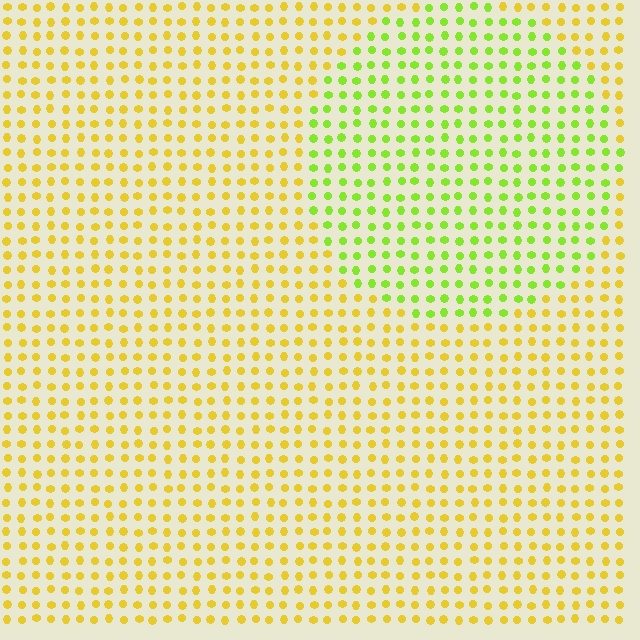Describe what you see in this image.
The image is filled with small yellow elements in a uniform arrangement. A circle-shaped region is visible where the elements are tinted to a slightly different hue, forming a subtle color boundary.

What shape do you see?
I see a circle.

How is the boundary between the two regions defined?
The boundary is defined purely by a slight shift in hue (about 42 degrees). Spacing, size, and orientation are identical on both sides.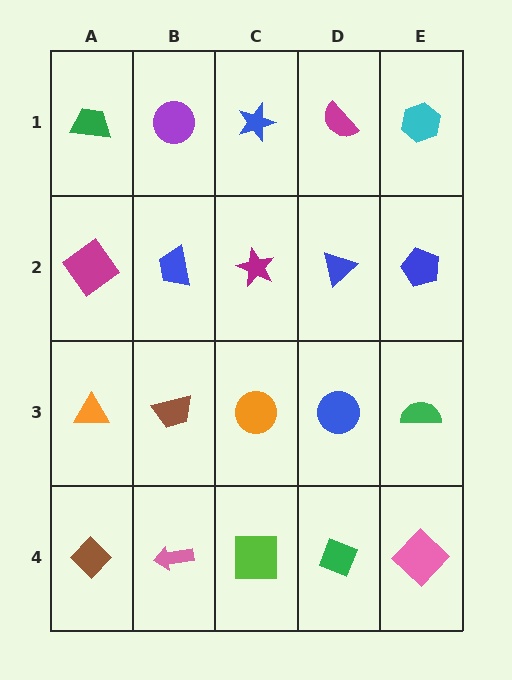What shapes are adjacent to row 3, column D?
A blue triangle (row 2, column D), a green diamond (row 4, column D), an orange circle (row 3, column C), a green semicircle (row 3, column E).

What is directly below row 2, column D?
A blue circle.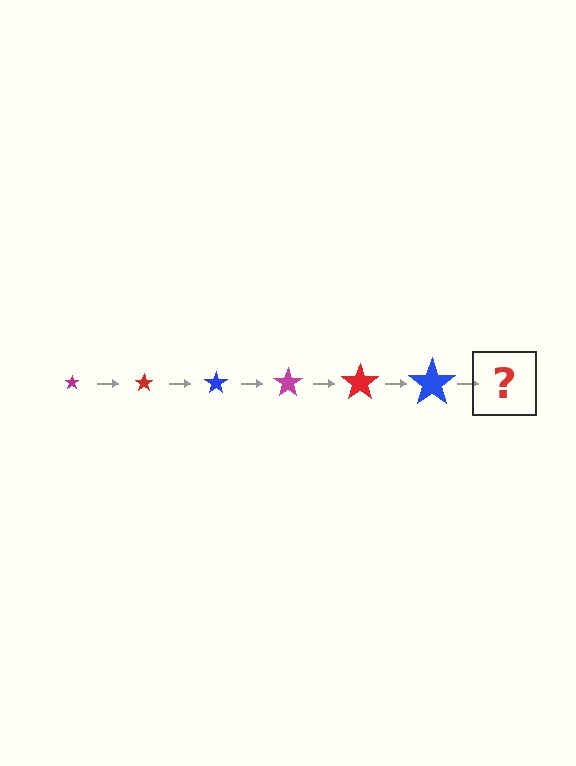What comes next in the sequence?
The next element should be a magenta star, larger than the previous one.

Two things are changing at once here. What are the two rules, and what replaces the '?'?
The two rules are that the star grows larger each step and the color cycles through magenta, red, and blue. The '?' should be a magenta star, larger than the previous one.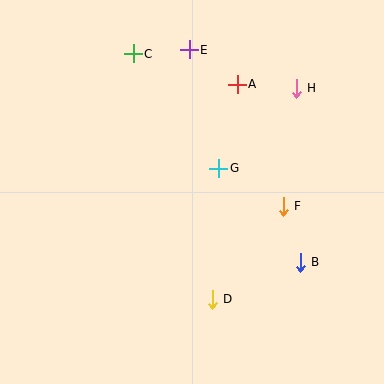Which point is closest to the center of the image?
Point G at (219, 168) is closest to the center.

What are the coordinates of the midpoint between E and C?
The midpoint between E and C is at (161, 52).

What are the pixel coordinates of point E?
Point E is at (189, 50).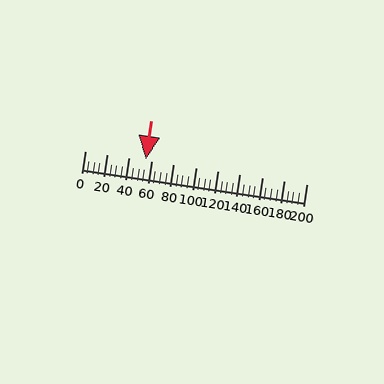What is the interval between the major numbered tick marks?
The major tick marks are spaced 20 units apart.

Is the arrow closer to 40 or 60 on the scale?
The arrow is closer to 60.